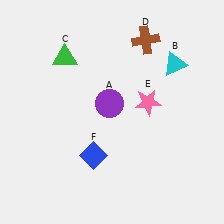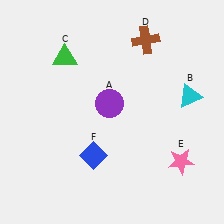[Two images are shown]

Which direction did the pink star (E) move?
The pink star (E) moved down.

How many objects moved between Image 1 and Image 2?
2 objects moved between the two images.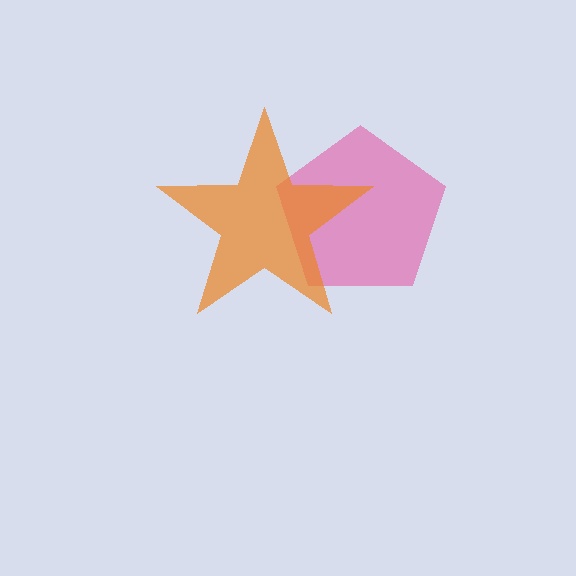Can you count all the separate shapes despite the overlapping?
Yes, there are 2 separate shapes.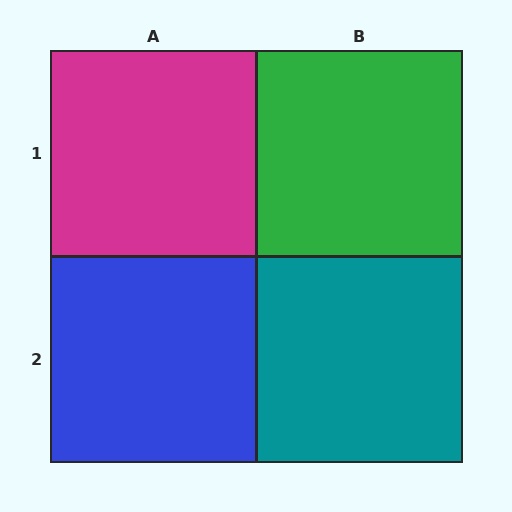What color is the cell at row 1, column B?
Green.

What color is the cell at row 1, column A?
Magenta.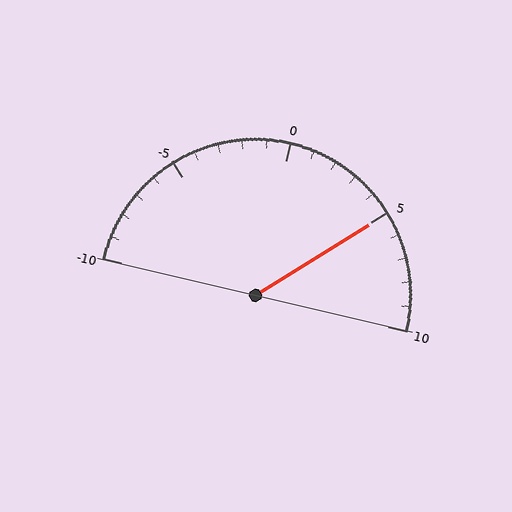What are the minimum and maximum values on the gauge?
The gauge ranges from -10 to 10.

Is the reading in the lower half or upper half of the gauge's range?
The reading is in the upper half of the range (-10 to 10).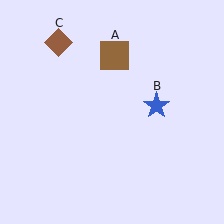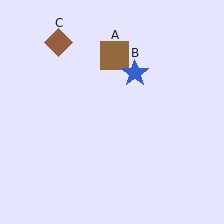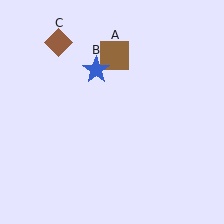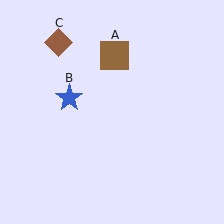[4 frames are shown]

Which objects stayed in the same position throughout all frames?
Brown square (object A) and brown diamond (object C) remained stationary.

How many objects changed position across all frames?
1 object changed position: blue star (object B).